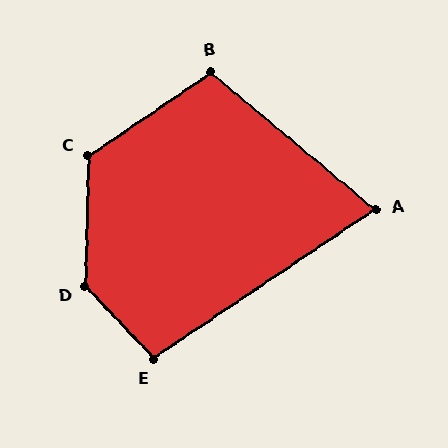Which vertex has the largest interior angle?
D, at approximately 135 degrees.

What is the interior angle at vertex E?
Approximately 99 degrees (obtuse).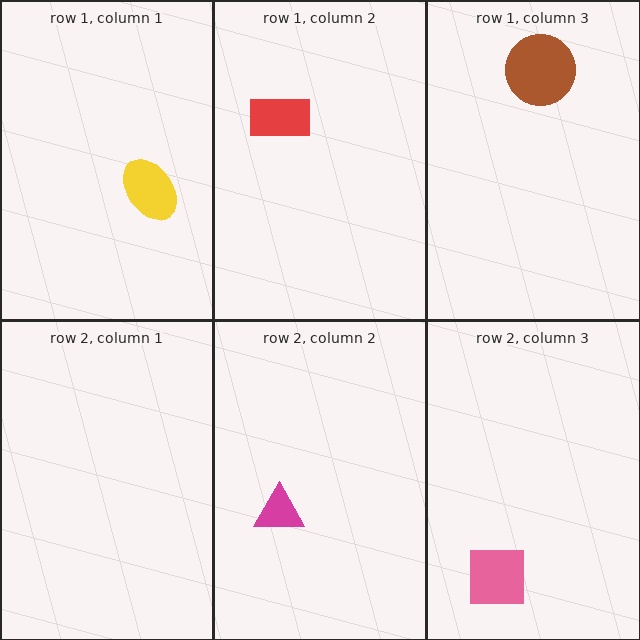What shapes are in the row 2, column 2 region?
The magenta triangle.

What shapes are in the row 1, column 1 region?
The yellow ellipse.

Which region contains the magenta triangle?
The row 2, column 2 region.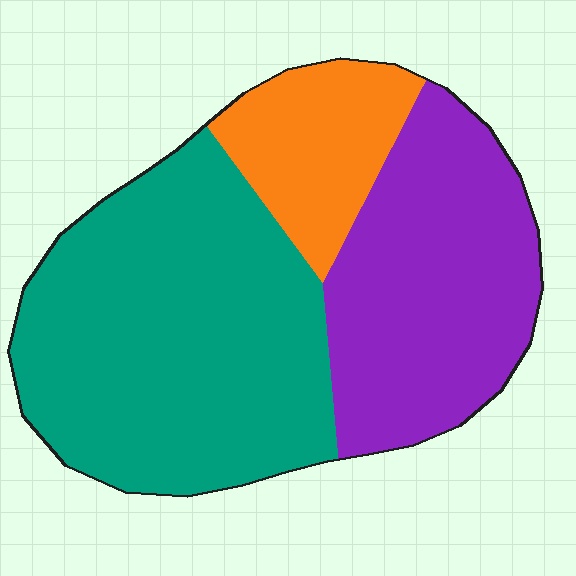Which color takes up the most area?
Teal, at roughly 50%.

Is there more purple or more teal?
Teal.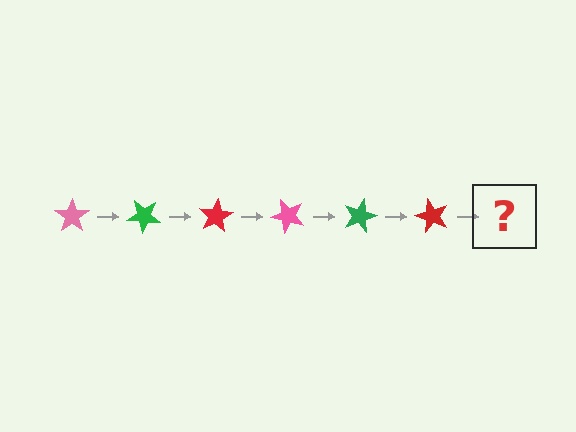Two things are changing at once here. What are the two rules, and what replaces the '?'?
The two rules are that it rotates 40 degrees each step and the color cycles through pink, green, and red. The '?' should be a pink star, rotated 240 degrees from the start.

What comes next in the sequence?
The next element should be a pink star, rotated 240 degrees from the start.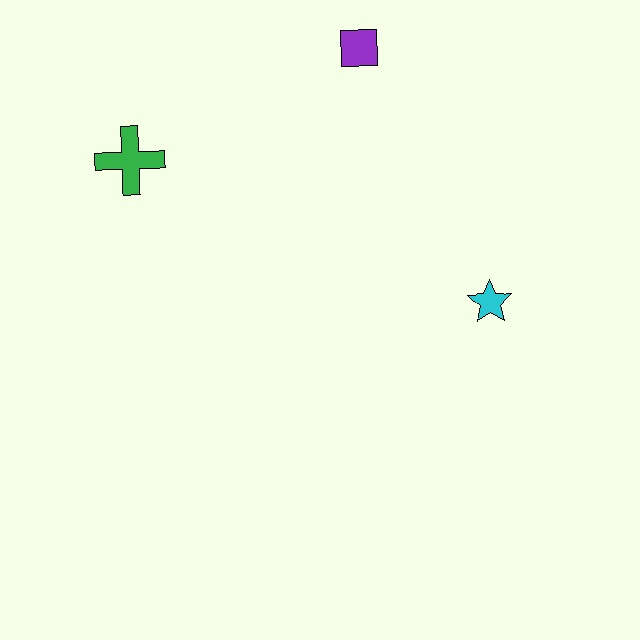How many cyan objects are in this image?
There is 1 cyan object.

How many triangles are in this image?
There are no triangles.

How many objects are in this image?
There are 3 objects.